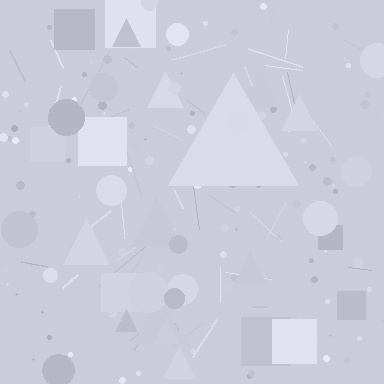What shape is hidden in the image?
A triangle is hidden in the image.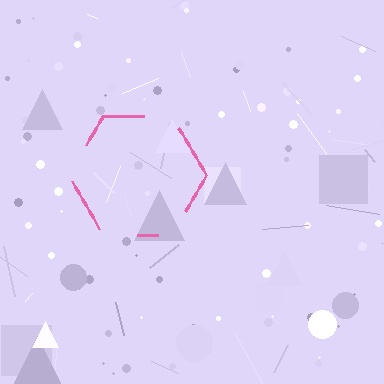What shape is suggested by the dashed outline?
The dashed outline suggests a hexagon.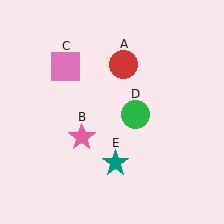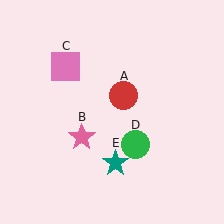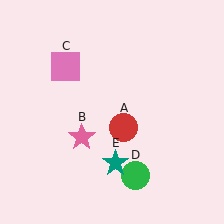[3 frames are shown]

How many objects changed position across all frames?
2 objects changed position: red circle (object A), green circle (object D).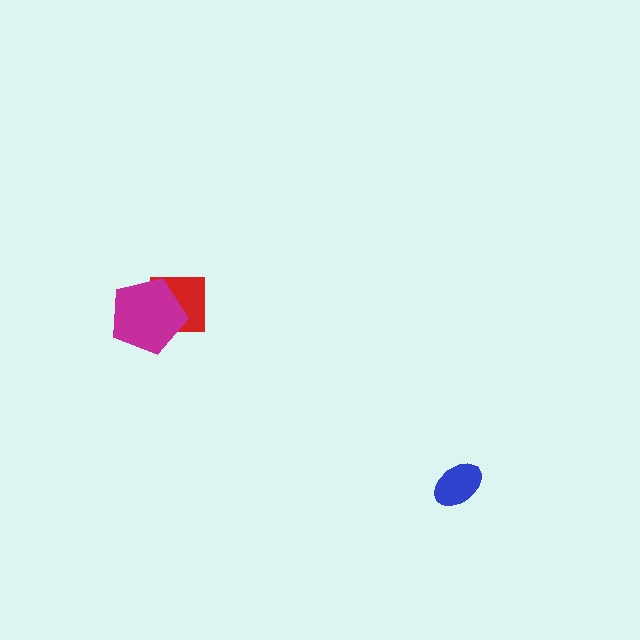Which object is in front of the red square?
The magenta pentagon is in front of the red square.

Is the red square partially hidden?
Yes, it is partially covered by another shape.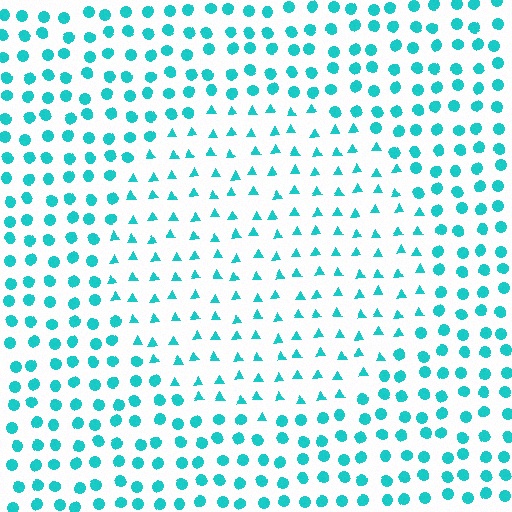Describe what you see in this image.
The image is filled with small cyan elements arranged in a uniform grid. A circle-shaped region contains triangles, while the surrounding area contains circles. The boundary is defined purely by the change in element shape.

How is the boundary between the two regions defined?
The boundary is defined by a change in element shape: triangles inside vs. circles outside. All elements share the same color and spacing.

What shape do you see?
I see a circle.